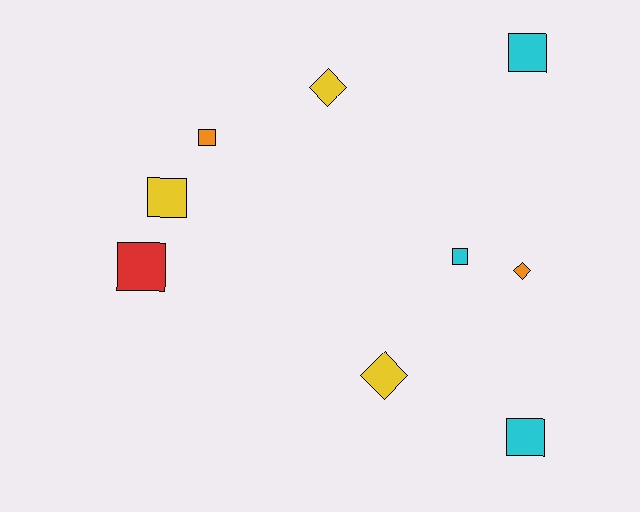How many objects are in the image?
There are 9 objects.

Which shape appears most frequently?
Square, with 6 objects.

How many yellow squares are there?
There is 1 yellow square.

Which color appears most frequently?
Yellow, with 3 objects.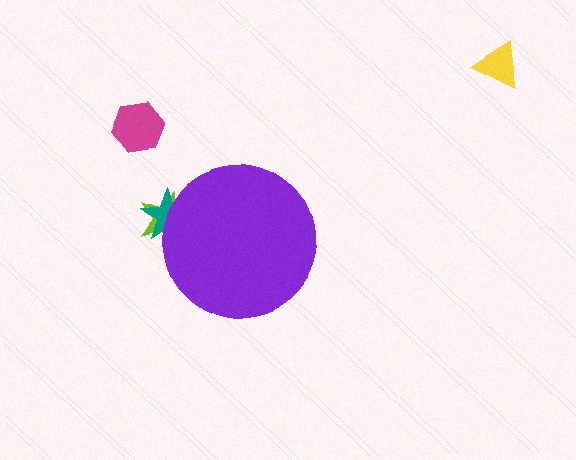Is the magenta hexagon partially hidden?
No, the magenta hexagon is fully visible.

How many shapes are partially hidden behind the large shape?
2 shapes are partially hidden.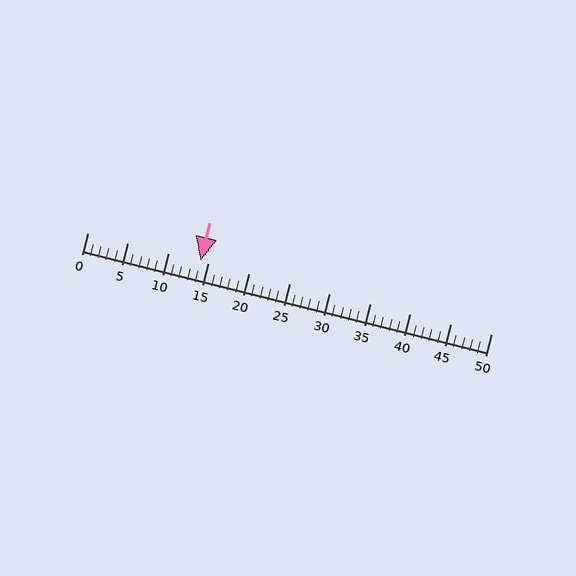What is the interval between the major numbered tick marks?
The major tick marks are spaced 5 units apart.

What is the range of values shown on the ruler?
The ruler shows values from 0 to 50.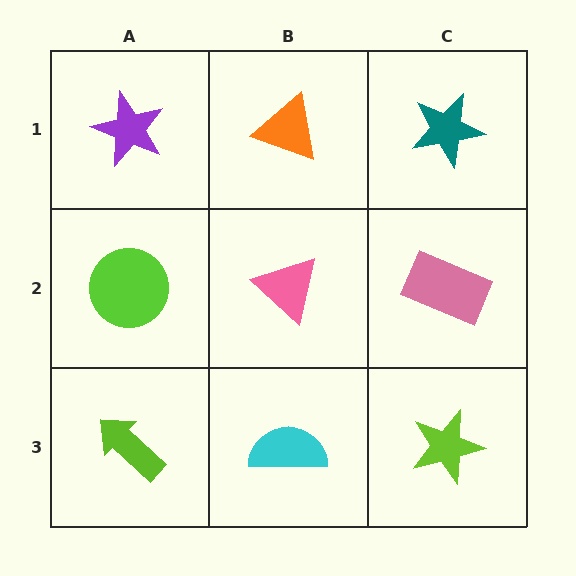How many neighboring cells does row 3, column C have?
2.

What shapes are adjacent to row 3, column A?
A lime circle (row 2, column A), a cyan semicircle (row 3, column B).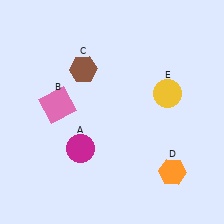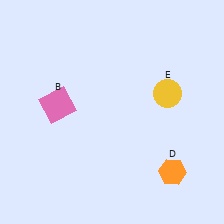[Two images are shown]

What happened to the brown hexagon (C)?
The brown hexagon (C) was removed in Image 2. It was in the top-left area of Image 1.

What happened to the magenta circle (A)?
The magenta circle (A) was removed in Image 2. It was in the bottom-left area of Image 1.